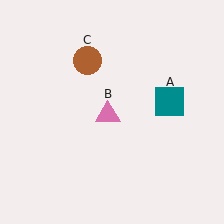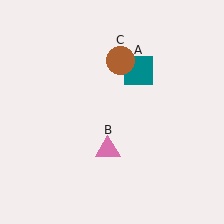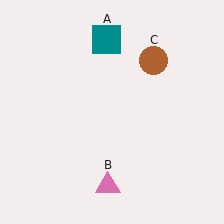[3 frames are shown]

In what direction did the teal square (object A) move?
The teal square (object A) moved up and to the left.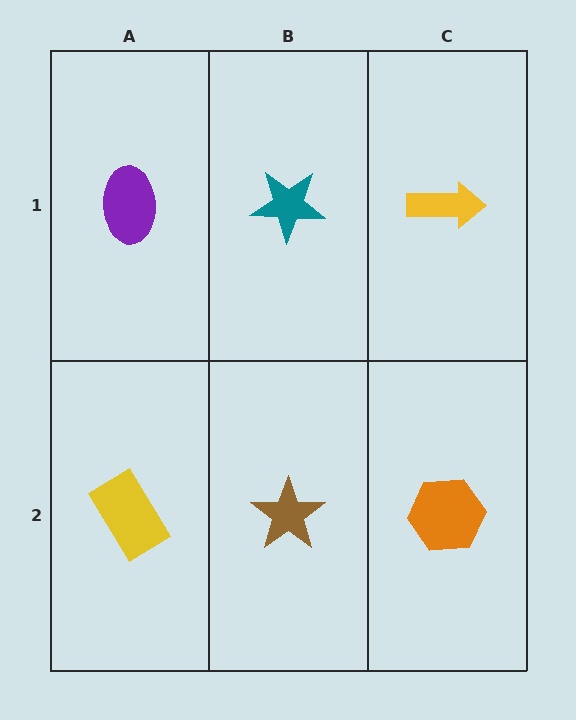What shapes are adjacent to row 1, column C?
An orange hexagon (row 2, column C), a teal star (row 1, column B).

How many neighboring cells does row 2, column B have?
3.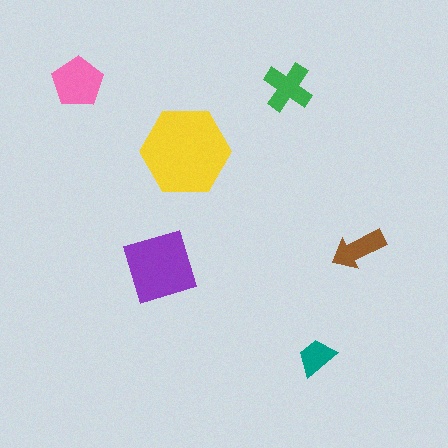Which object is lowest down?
The teal trapezoid is bottommost.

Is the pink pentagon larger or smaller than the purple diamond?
Smaller.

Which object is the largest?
The yellow hexagon.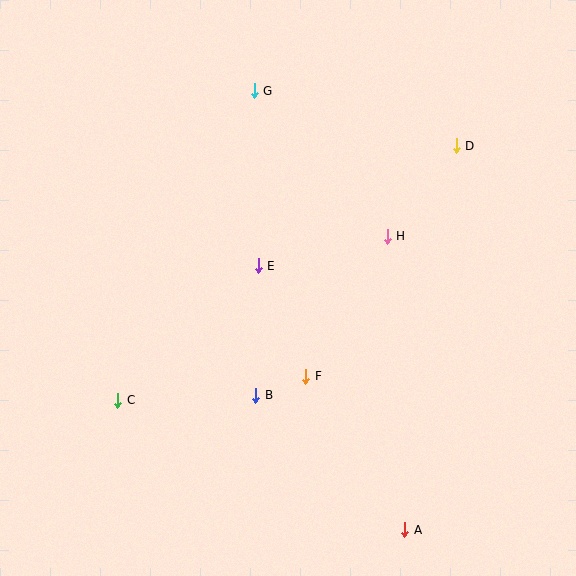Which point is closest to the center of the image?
Point E at (258, 266) is closest to the center.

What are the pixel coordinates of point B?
Point B is at (256, 395).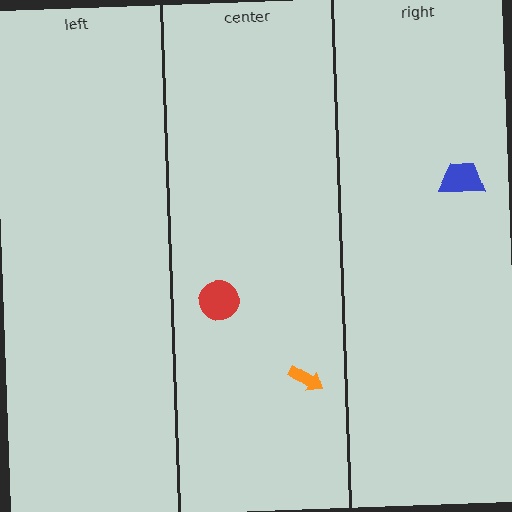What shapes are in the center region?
The orange arrow, the red circle.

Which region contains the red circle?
The center region.